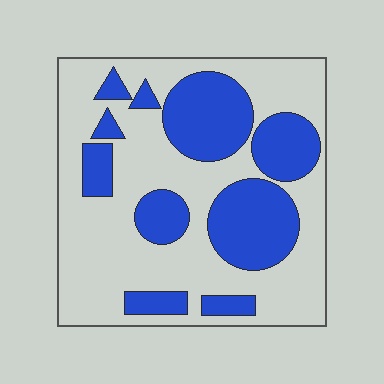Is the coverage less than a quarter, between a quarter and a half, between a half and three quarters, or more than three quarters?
Between a quarter and a half.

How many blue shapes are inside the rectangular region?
10.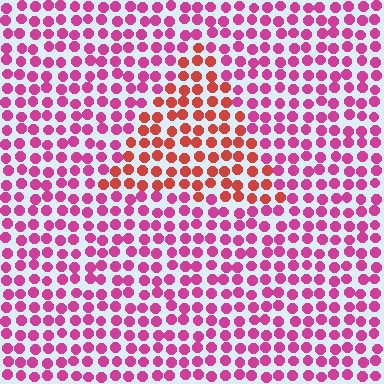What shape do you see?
I see a triangle.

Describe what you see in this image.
The image is filled with small magenta elements in a uniform arrangement. A triangle-shaped region is visible where the elements are tinted to a slightly different hue, forming a subtle color boundary.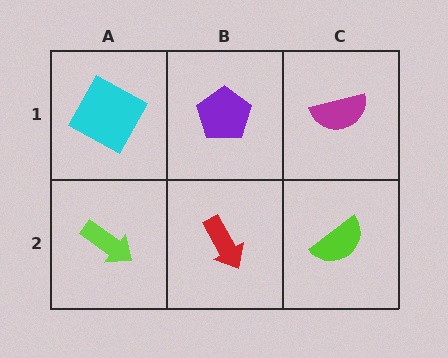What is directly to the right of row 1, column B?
A magenta semicircle.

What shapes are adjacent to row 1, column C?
A lime semicircle (row 2, column C), a purple pentagon (row 1, column B).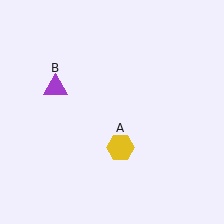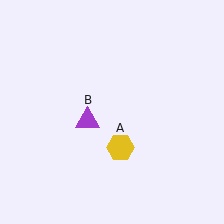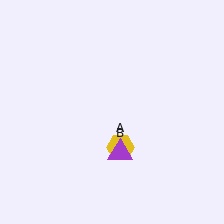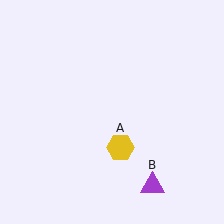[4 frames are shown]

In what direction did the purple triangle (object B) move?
The purple triangle (object B) moved down and to the right.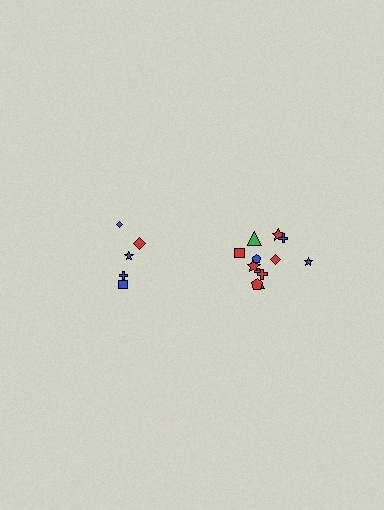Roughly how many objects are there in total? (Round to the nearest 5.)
Roughly 15 objects in total.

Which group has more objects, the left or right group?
The right group.